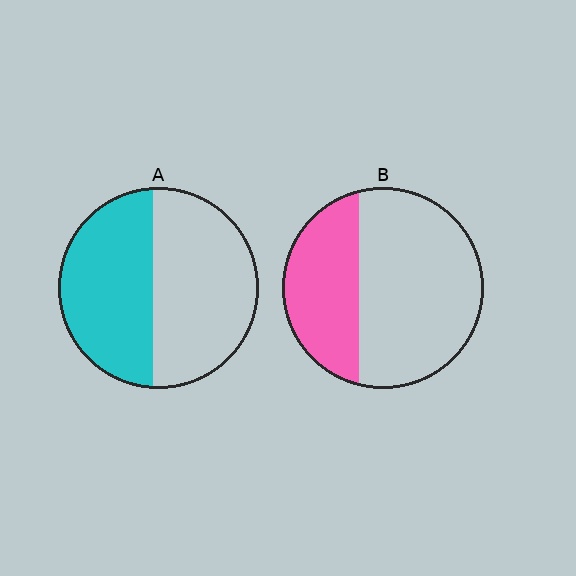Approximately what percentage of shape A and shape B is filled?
A is approximately 45% and B is approximately 35%.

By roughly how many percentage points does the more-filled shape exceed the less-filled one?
By roughly 10 percentage points (A over B).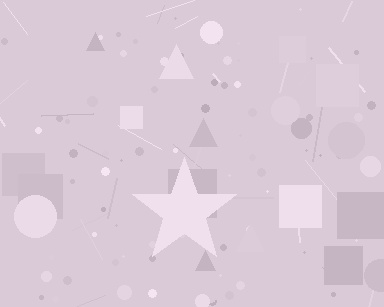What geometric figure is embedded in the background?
A star is embedded in the background.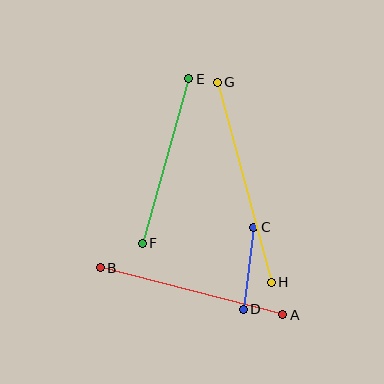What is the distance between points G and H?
The distance is approximately 208 pixels.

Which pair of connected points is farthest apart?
Points G and H are farthest apart.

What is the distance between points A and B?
The distance is approximately 188 pixels.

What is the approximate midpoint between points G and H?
The midpoint is at approximately (244, 182) pixels.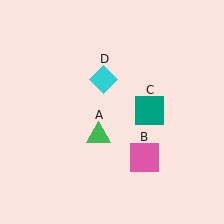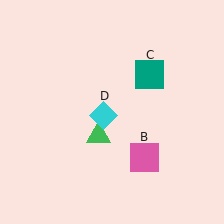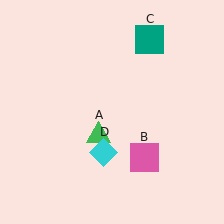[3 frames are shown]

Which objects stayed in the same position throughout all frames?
Green triangle (object A) and pink square (object B) remained stationary.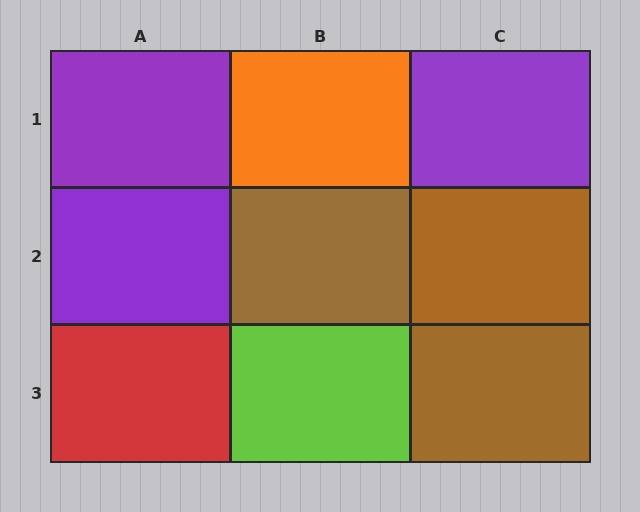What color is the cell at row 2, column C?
Brown.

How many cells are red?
1 cell is red.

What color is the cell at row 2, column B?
Brown.